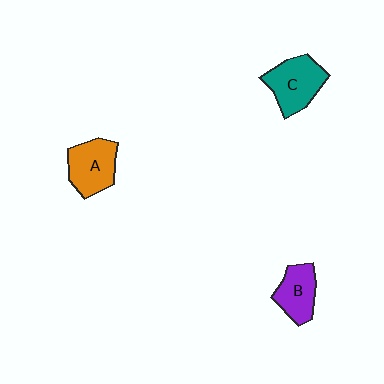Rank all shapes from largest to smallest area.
From largest to smallest: C (teal), A (orange), B (purple).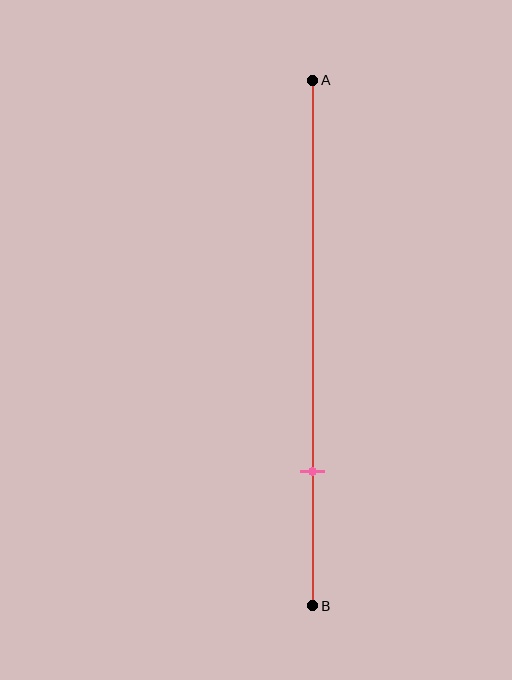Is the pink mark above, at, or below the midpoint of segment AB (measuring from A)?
The pink mark is below the midpoint of segment AB.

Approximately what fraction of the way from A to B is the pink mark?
The pink mark is approximately 75% of the way from A to B.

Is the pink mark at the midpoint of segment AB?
No, the mark is at about 75% from A, not at the 50% midpoint.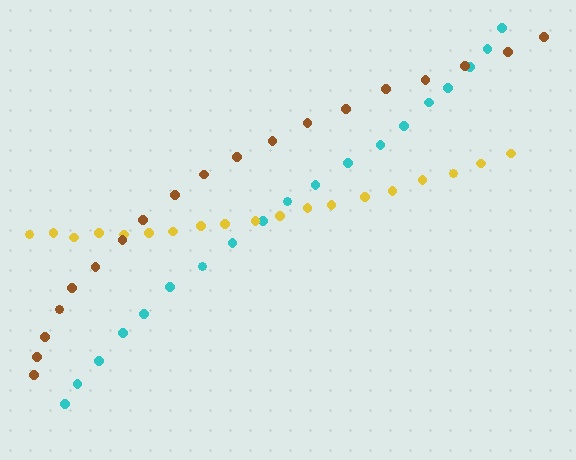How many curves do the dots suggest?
There are 3 distinct paths.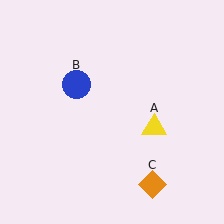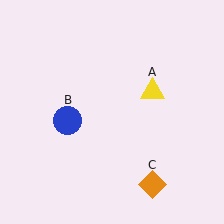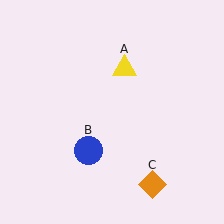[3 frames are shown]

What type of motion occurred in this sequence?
The yellow triangle (object A), blue circle (object B) rotated counterclockwise around the center of the scene.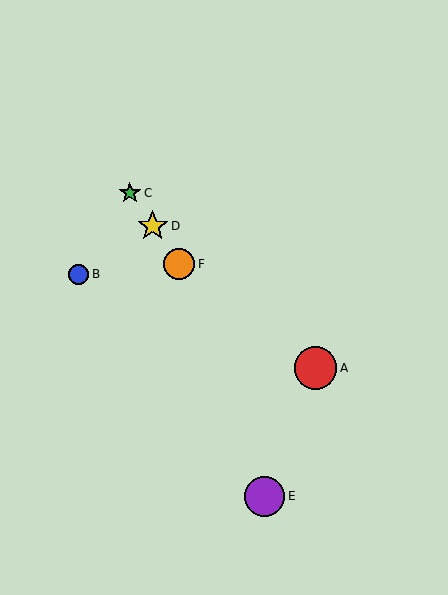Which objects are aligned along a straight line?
Objects C, D, F are aligned along a straight line.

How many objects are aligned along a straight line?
3 objects (C, D, F) are aligned along a straight line.